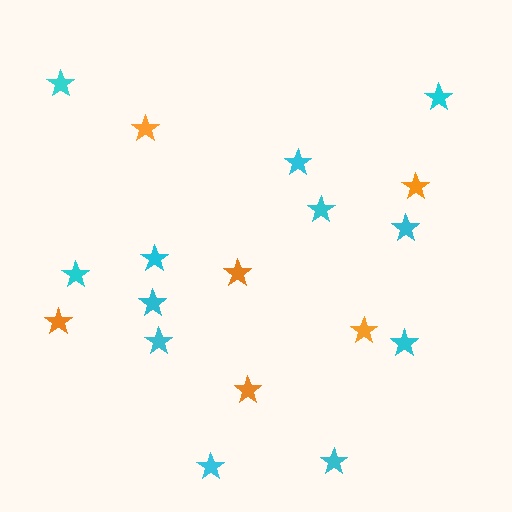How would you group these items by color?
There are 2 groups: one group of orange stars (6) and one group of cyan stars (12).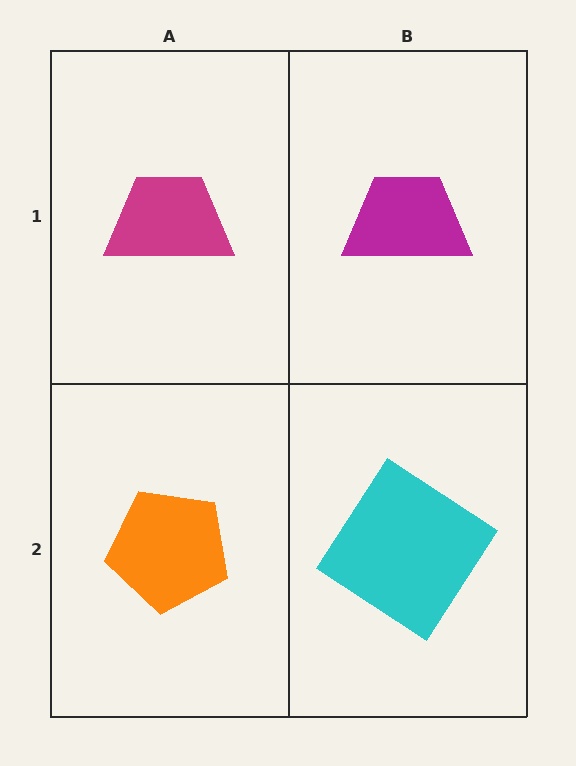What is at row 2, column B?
A cyan diamond.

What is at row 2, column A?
An orange pentagon.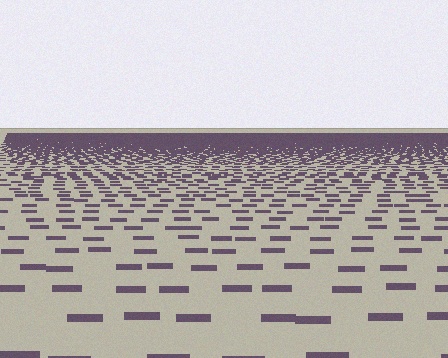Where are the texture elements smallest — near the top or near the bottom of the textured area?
Near the top.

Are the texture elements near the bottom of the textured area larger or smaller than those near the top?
Larger. Near the bottom, elements are closer to the viewer and appear at a bigger on-screen size.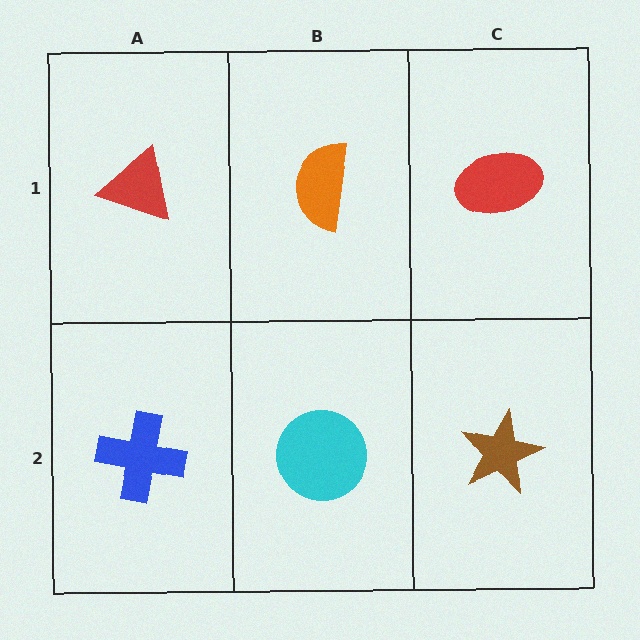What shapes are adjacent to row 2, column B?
An orange semicircle (row 1, column B), a blue cross (row 2, column A), a brown star (row 2, column C).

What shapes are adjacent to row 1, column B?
A cyan circle (row 2, column B), a red triangle (row 1, column A), a red ellipse (row 1, column C).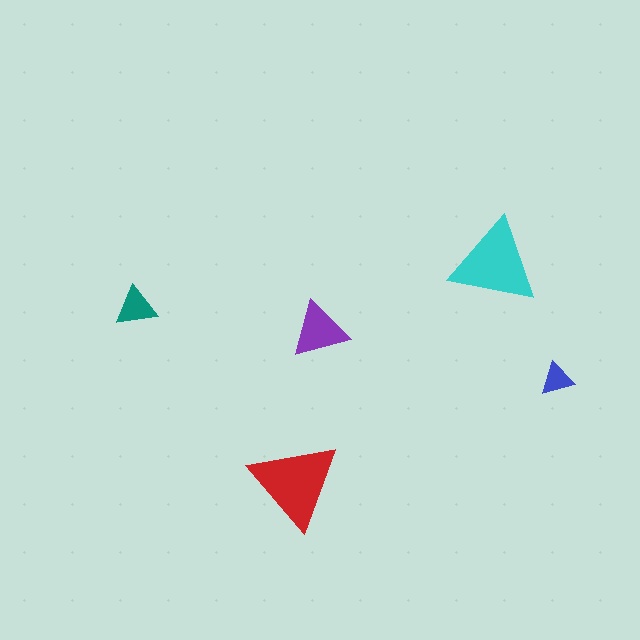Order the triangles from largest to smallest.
the red one, the cyan one, the purple one, the teal one, the blue one.